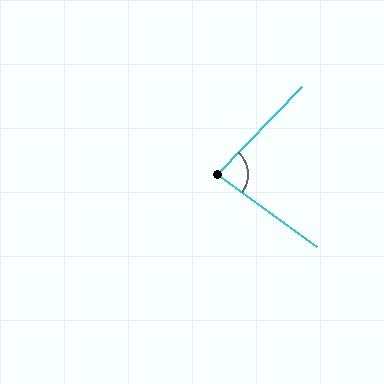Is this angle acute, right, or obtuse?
It is acute.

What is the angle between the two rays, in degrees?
Approximately 81 degrees.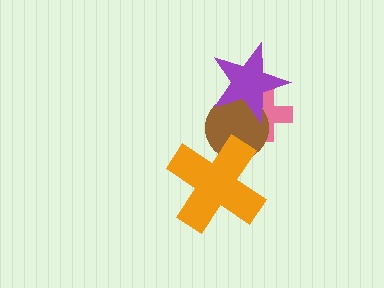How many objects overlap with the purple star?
2 objects overlap with the purple star.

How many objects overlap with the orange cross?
1 object overlaps with the orange cross.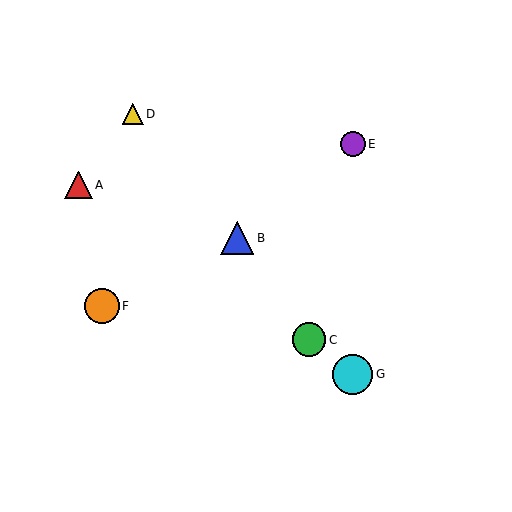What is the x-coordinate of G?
Object G is at x≈353.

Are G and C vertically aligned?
No, G is at x≈353 and C is at x≈309.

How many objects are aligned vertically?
2 objects (E, G) are aligned vertically.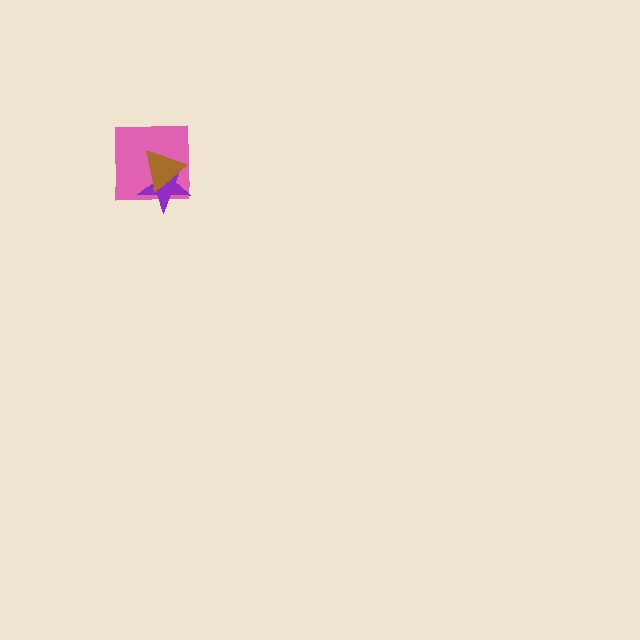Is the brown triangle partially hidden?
No, no other shape covers it.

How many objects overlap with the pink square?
2 objects overlap with the pink square.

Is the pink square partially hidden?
Yes, it is partially covered by another shape.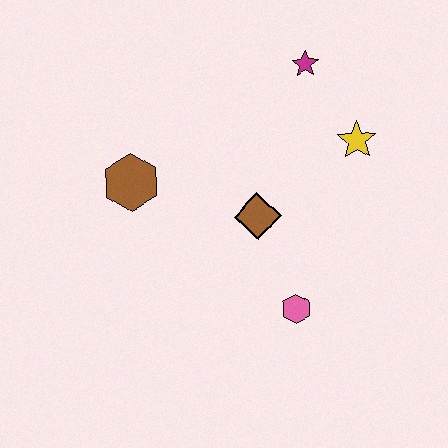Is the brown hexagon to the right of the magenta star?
No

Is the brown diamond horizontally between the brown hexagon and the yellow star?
Yes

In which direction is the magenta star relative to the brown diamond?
The magenta star is above the brown diamond.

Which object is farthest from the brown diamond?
The magenta star is farthest from the brown diamond.